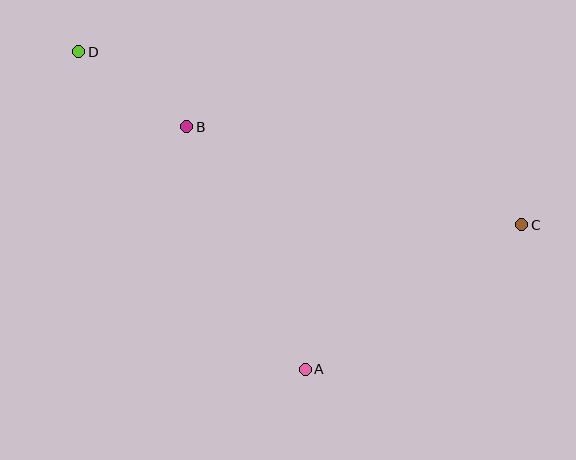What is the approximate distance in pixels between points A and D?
The distance between A and D is approximately 390 pixels.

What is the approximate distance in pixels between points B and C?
The distance between B and C is approximately 349 pixels.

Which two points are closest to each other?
Points B and D are closest to each other.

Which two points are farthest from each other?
Points C and D are farthest from each other.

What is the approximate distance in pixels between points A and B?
The distance between A and B is approximately 270 pixels.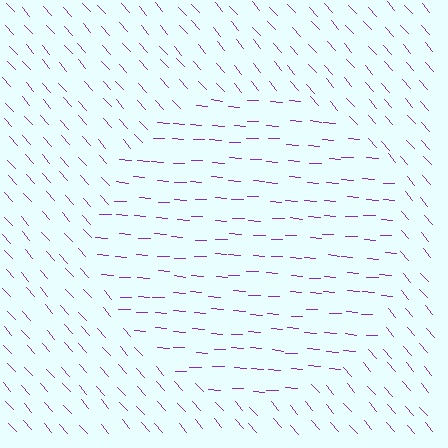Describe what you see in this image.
The image is filled with small purple line segments. A circle region in the image has lines oriented differently from the surrounding lines, creating a visible texture boundary.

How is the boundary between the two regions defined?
The boundary is defined purely by a change in line orientation (approximately 45 degrees difference). All lines are the same color and thickness.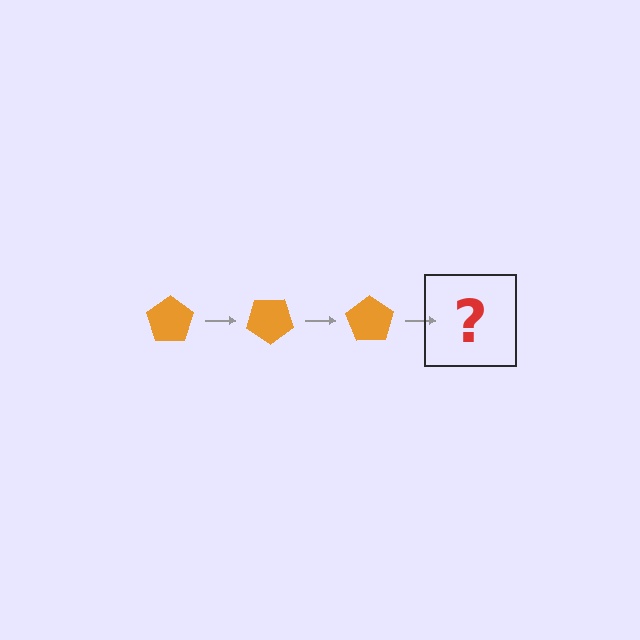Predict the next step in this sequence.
The next step is an orange pentagon rotated 105 degrees.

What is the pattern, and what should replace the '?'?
The pattern is that the pentagon rotates 35 degrees each step. The '?' should be an orange pentagon rotated 105 degrees.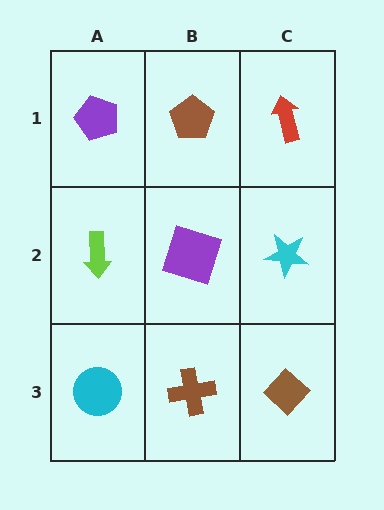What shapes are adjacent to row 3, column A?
A lime arrow (row 2, column A), a brown cross (row 3, column B).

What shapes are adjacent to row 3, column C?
A cyan star (row 2, column C), a brown cross (row 3, column B).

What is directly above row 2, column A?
A purple pentagon.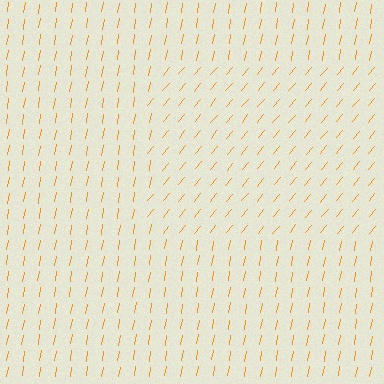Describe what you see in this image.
The image is filled with small orange line segments. A rectangle region in the image has lines oriented differently from the surrounding lines, creating a visible texture boundary.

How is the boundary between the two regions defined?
The boundary is defined purely by a change in line orientation (approximately 31 degrees difference). All lines are the same color and thickness.